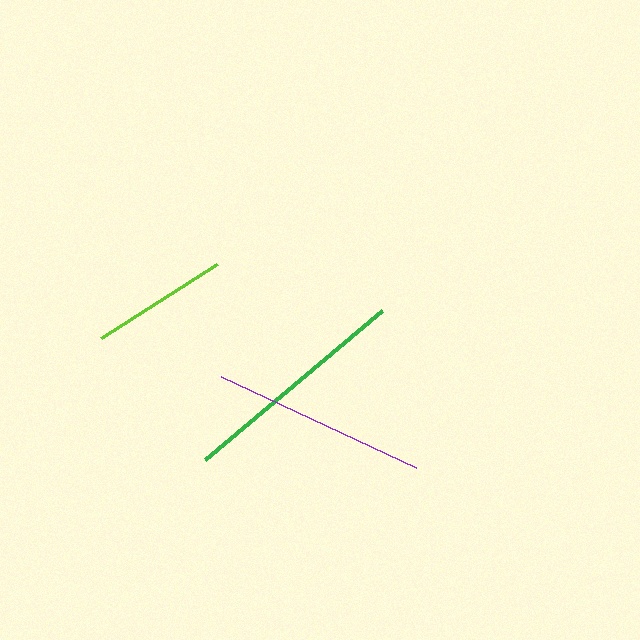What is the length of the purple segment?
The purple segment is approximately 215 pixels long.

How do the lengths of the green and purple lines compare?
The green and purple lines are approximately the same length.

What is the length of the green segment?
The green segment is approximately 231 pixels long.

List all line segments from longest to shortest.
From longest to shortest: green, purple, lime.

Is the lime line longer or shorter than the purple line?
The purple line is longer than the lime line.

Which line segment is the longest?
The green line is the longest at approximately 231 pixels.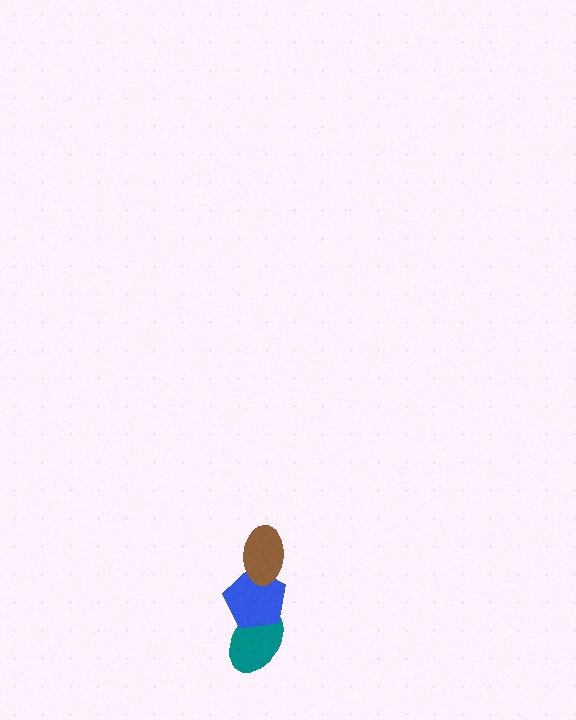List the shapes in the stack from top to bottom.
From top to bottom: the brown ellipse, the blue pentagon, the teal ellipse.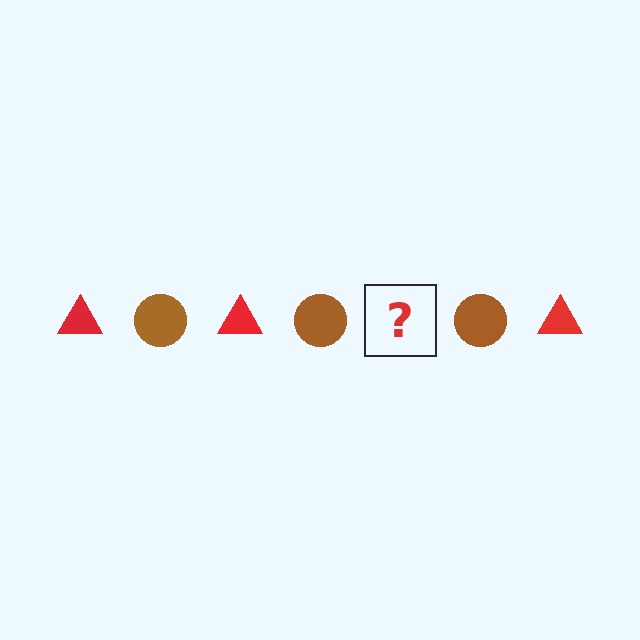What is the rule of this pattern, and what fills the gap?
The rule is that the pattern alternates between red triangle and brown circle. The gap should be filled with a red triangle.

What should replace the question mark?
The question mark should be replaced with a red triangle.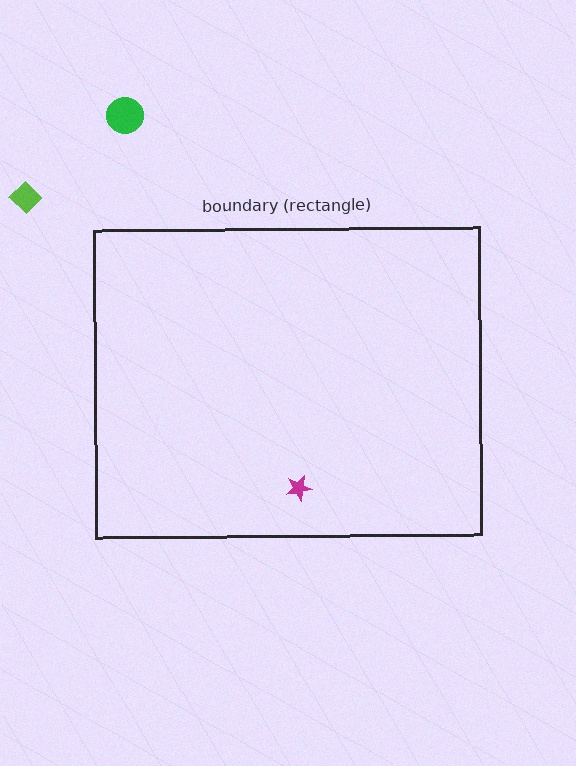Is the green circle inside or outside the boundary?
Outside.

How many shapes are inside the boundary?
1 inside, 2 outside.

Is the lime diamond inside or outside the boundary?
Outside.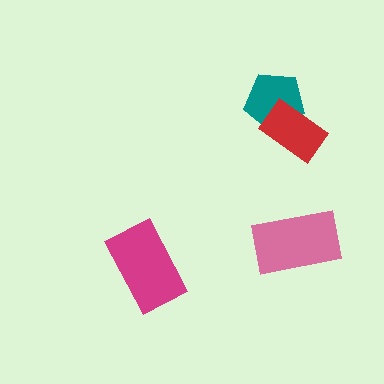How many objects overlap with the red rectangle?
1 object overlaps with the red rectangle.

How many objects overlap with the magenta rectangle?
0 objects overlap with the magenta rectangle.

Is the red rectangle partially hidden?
No, no other shape covers it.